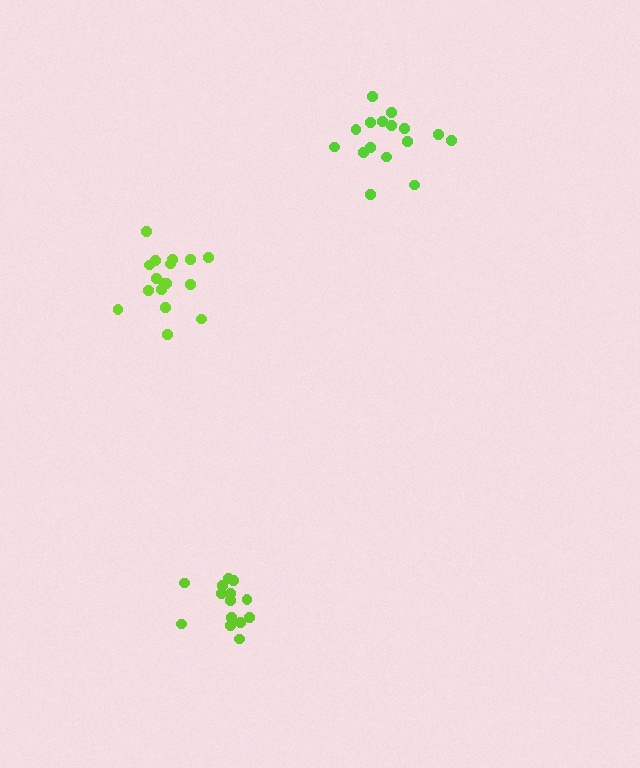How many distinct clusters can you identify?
There are 3 distinct clusters.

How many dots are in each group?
Group 1: 17 dots, Group 2: 16 dots, Group 3: 14 dots (47 total).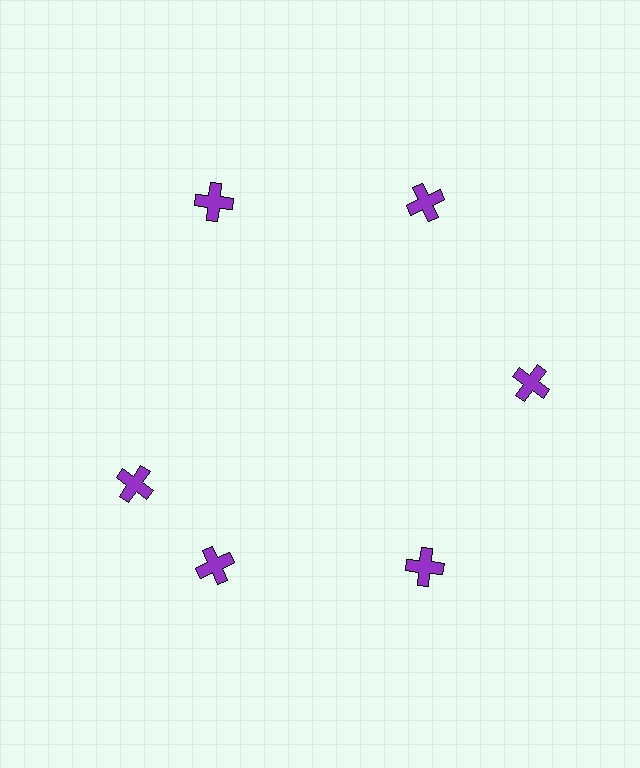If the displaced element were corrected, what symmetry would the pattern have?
It would have 6-fold rotational symmetry — the pattern would map onto itself every 60 degrees.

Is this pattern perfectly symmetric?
No. The 6 purple crosses are arranged in a ring, but one element near the 9 o'clock position is rotated out of alignment along the ring, breaking the 6-fold rotational symmetry.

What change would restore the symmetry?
The symmetry would be restored by rotating it back into even spacing with its neighbors so that all 6 crosses sit at equal angles and equal distance from the center.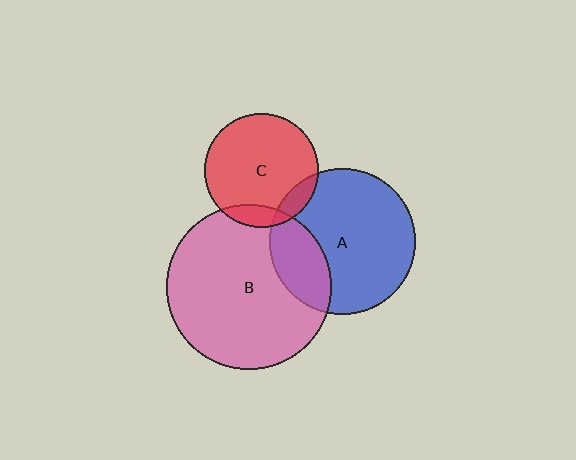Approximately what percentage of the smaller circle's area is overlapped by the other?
Approximately 10%.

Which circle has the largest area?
Circle B (pink).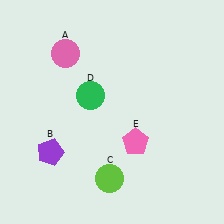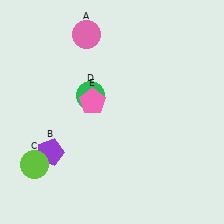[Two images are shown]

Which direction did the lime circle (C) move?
The lime circle (C) moved left.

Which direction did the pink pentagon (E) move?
The pink pentagon (E) moved left.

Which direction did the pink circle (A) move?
The pink circle (A) moved right.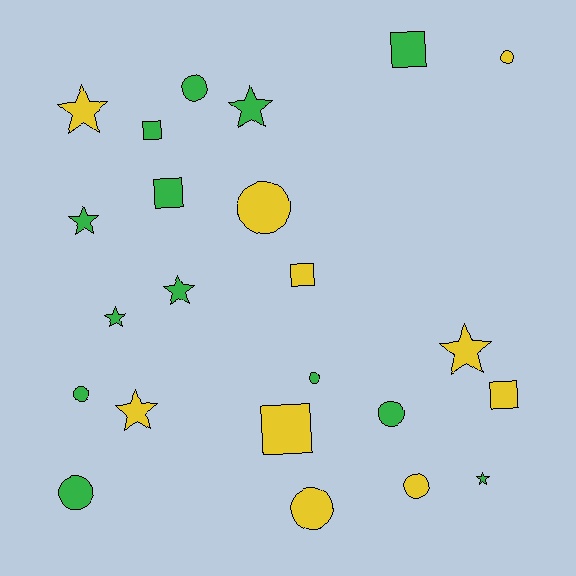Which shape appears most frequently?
Circle, with 9 objects.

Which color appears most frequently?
Green, with 13 objects.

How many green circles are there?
There are 5 green circles.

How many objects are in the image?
There are 23 objects.